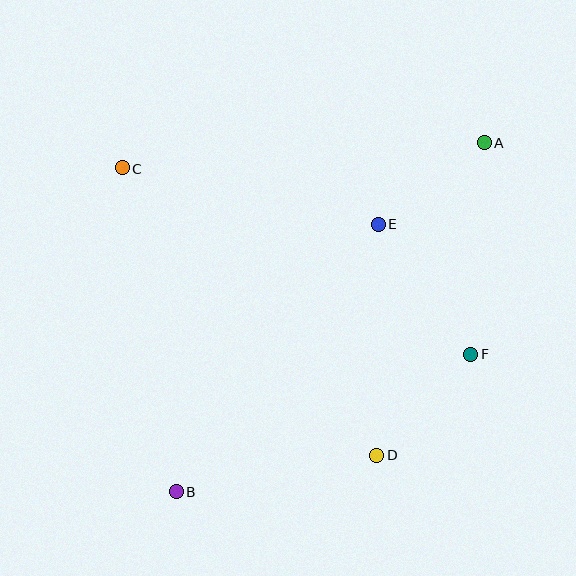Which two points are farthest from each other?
Points A and B are farthest from each other.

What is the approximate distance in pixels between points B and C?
The distance between B and C is approximately 328 pixels.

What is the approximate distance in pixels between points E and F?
The distance between E and F is approximately 160 pixels.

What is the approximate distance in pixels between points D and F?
The distance between D and F is approximately 138 pixels.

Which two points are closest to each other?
Points A and E are closest to each other.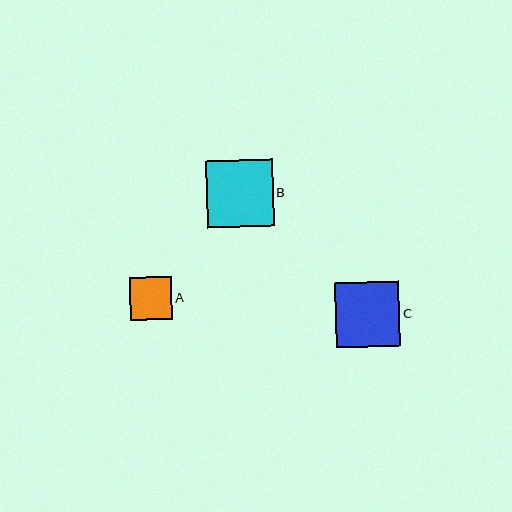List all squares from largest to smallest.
From largest to smallest: B, C, A.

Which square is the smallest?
Square A is the smallest with a size of approximately 43 pixels.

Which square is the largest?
Square B is the largest with a size of approximately 66 pixels.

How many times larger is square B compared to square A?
Square B is approximately 1.6 times the size of square A.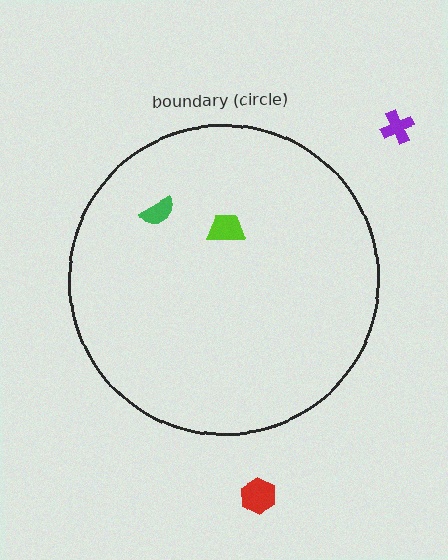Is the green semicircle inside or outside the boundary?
Inside.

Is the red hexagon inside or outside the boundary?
Outside.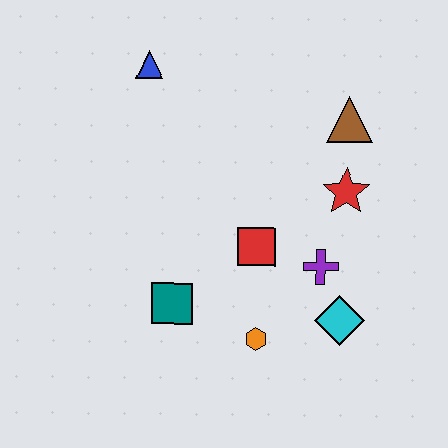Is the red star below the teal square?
No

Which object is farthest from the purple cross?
The blue triangle is farthest from the purple cross.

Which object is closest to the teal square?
The orange hexagon is closest to the teal square.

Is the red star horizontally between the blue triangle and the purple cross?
No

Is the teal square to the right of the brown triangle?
No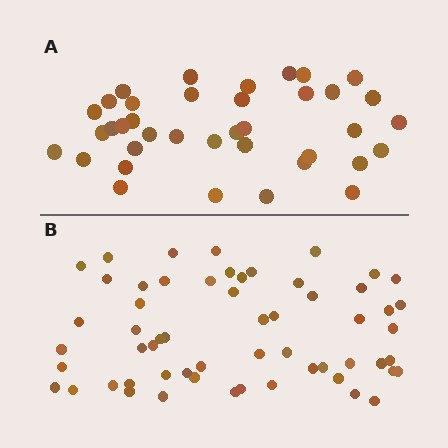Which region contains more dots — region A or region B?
Region B (the bottom region) has more dots.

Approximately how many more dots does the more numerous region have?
Region B has approximately 20 more dots than region A.